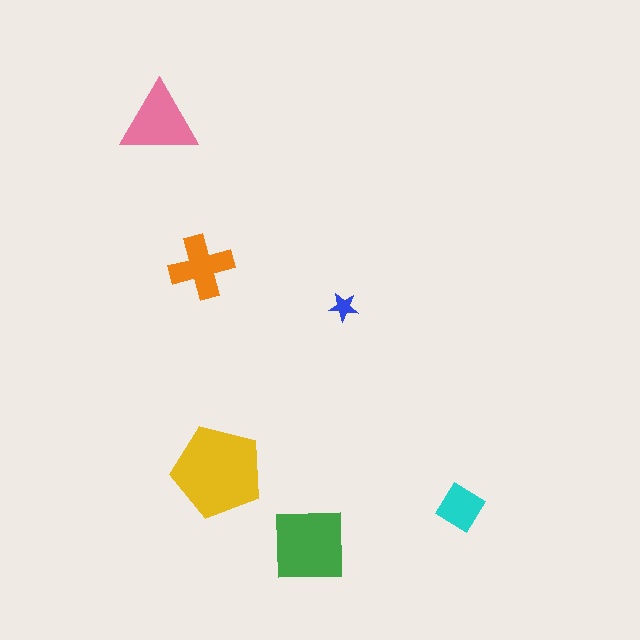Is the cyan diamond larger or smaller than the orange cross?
Smaller.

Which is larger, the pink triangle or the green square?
The green square.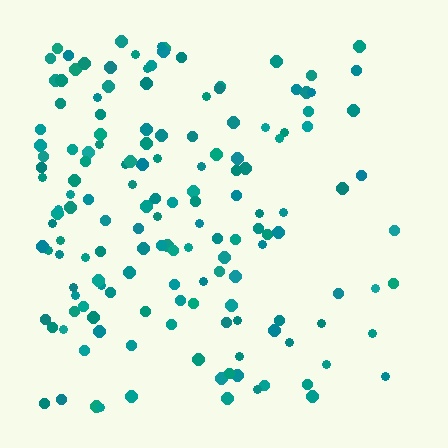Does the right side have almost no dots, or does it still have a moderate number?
Still a moderate number, just noticeably fewer than the left.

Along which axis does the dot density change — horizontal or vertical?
Horizontal.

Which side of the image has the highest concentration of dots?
The left.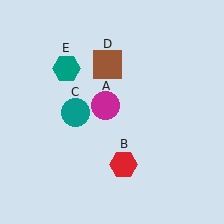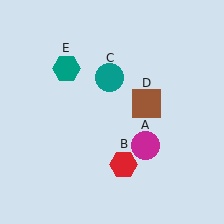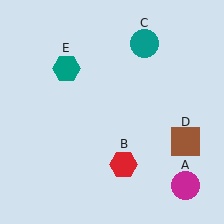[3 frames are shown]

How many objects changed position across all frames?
3 objects changed position: magenta circle (object A), teal circle (object C), brown square (object D).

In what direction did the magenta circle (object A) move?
The magenta circle (object A) moved down and to the right.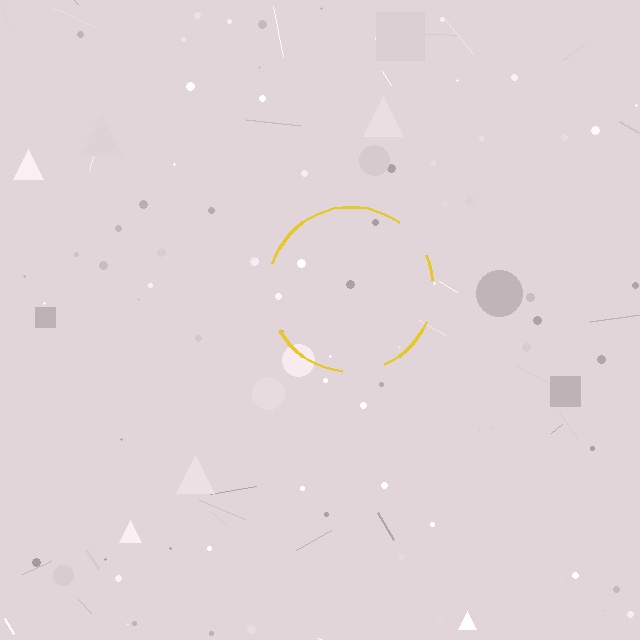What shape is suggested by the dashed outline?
The dashed outline suggests a circle.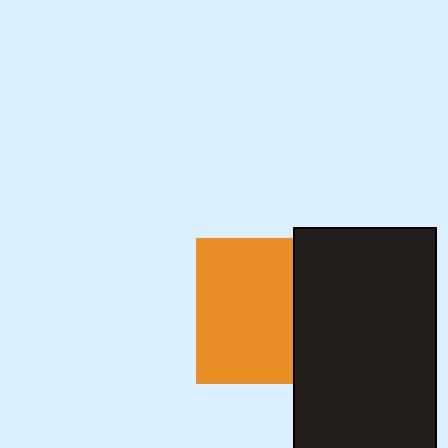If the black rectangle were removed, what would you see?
You would see the complete orange square.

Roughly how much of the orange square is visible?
Most of it is visible (roughly 67%).